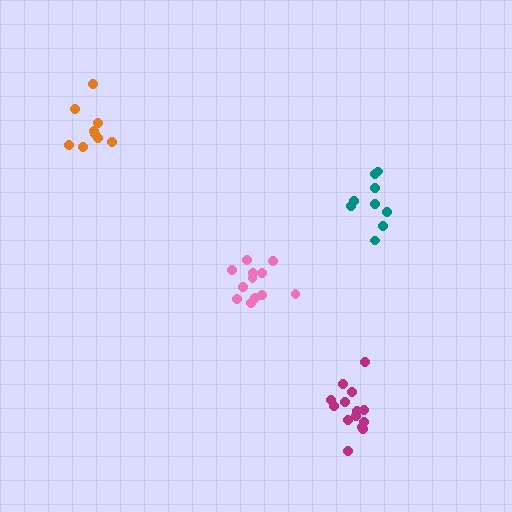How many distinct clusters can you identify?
There are 4 distinct clusters.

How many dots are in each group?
Group 1: 9 dots, Group 2: 14 dots, Group 3: 12 dots, Group 4: 9 dots (44 total).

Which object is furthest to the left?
The orange cluster is leftmost.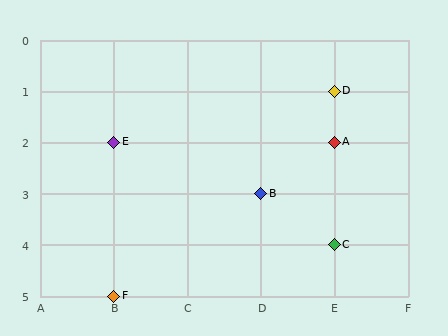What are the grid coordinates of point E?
Point E is at grid coordinates (B, 2).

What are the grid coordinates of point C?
Point C is at grid coordinates (E, 4).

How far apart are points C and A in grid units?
Points C and A are 2 rows apart.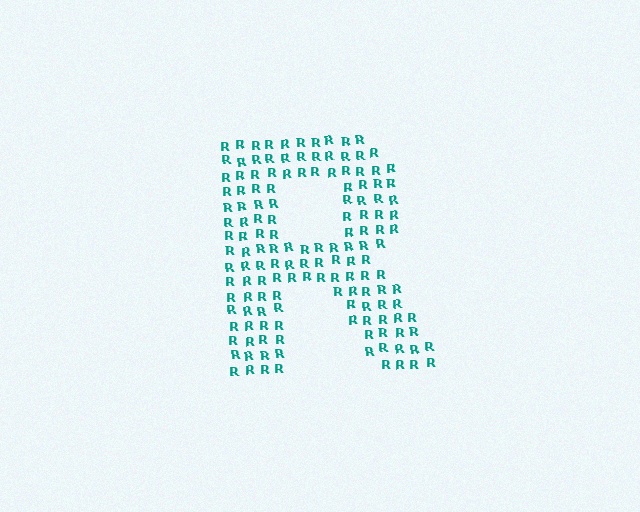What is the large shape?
The large shape is the letter R.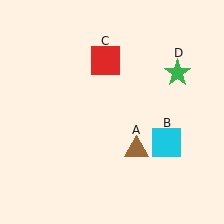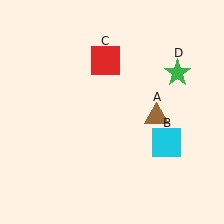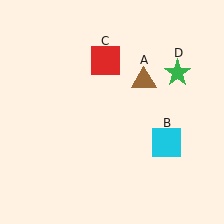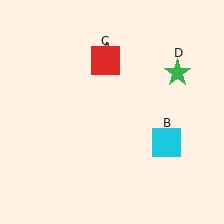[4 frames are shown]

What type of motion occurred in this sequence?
The brown triangle (object A) rotated counterclockwise around the center of the scene.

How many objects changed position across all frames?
1 object changed position: brown triangle (object A).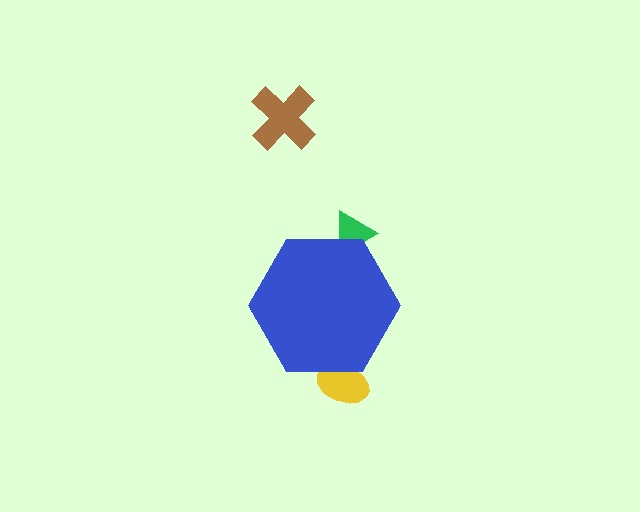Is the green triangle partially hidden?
Yes, the green triangle is partially hidden behind the blue hexagon.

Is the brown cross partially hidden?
No, the brown cross is fully visible.